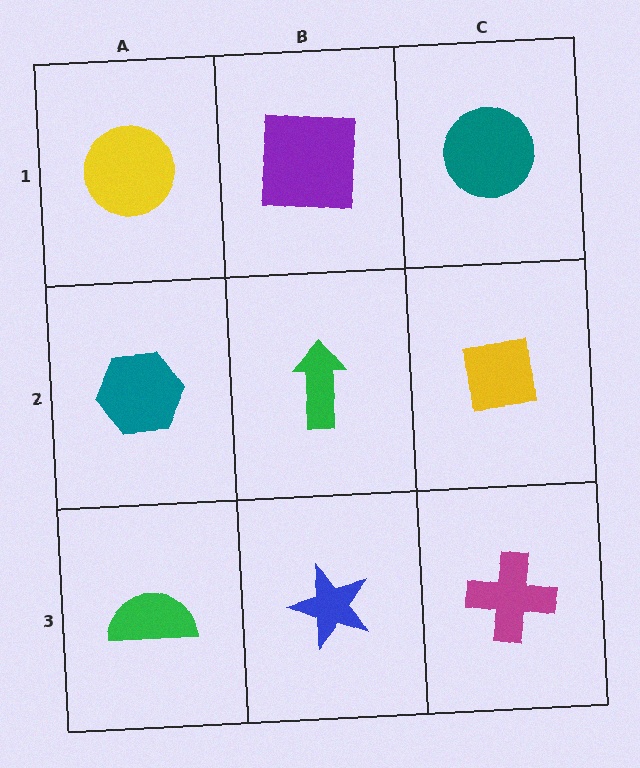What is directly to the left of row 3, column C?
A blue star.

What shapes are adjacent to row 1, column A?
A teal hexagon (row 2, column A), a purple square (row 1, column B).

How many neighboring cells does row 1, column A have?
2.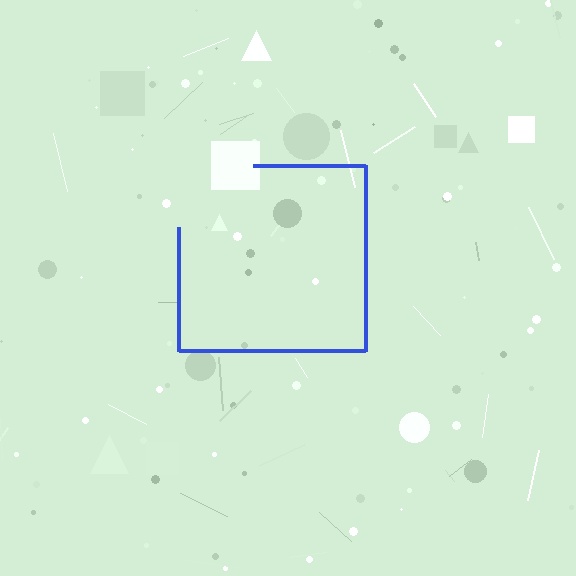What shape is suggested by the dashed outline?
The dashed outline suggests a square.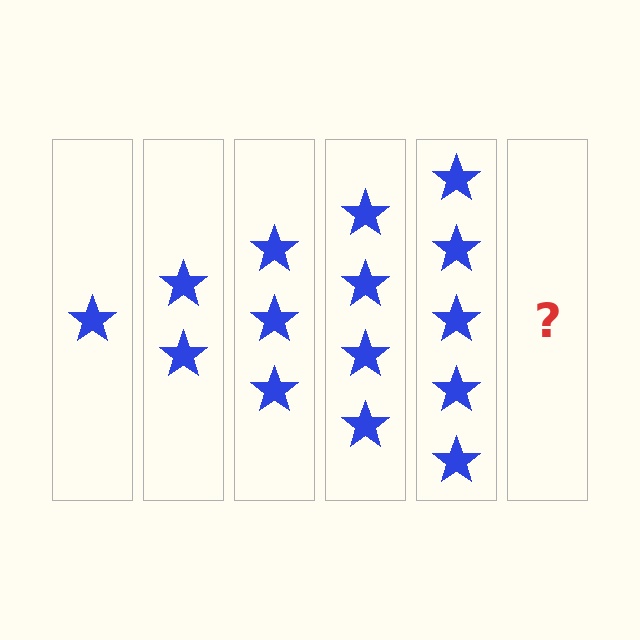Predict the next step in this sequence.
The next step is 6 stars.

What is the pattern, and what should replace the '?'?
The pattern is that each step adds one more star. The '?' should be 6 stars.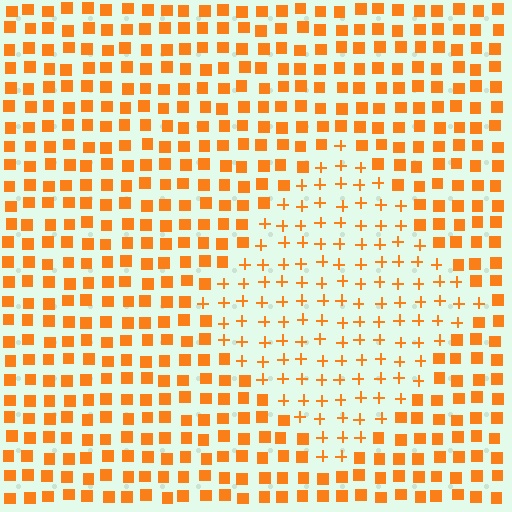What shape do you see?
I see a diamond.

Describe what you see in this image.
The image is filled with small orange elements arranged in a uniform grid. A diamond-shaped region contains plus signs, while the surrounding area contains squares. The boundary is defined purely by the change in element shape.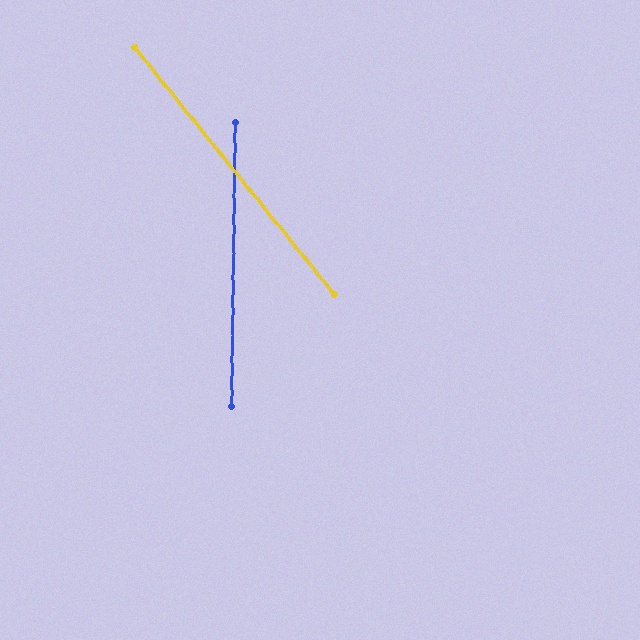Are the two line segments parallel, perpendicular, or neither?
Neither parallel nor perpendicular — they differ by about 39°.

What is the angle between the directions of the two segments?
Approximately 39 degrees.